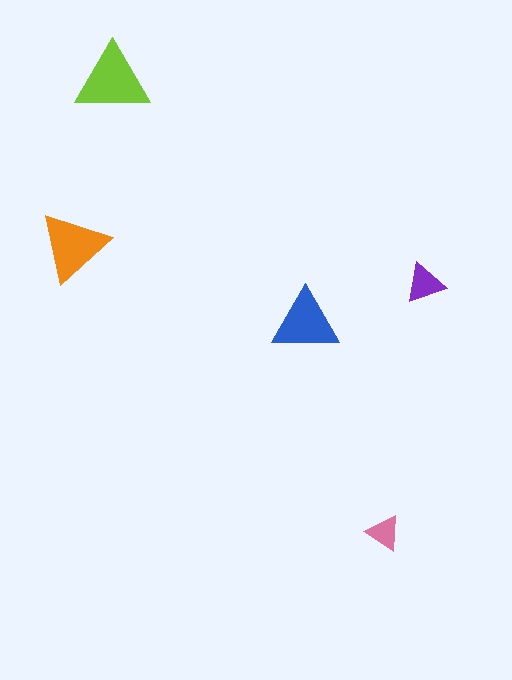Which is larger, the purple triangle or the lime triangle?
The lime one.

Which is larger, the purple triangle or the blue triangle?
The blue one.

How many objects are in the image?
There are 5 objects in the image.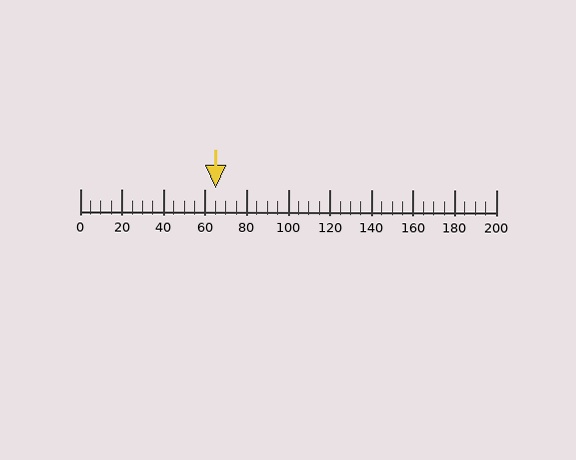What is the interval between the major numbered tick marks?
The major tick marks are spaced 20 units apart.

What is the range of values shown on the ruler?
The ruler shows values from 0 to 200.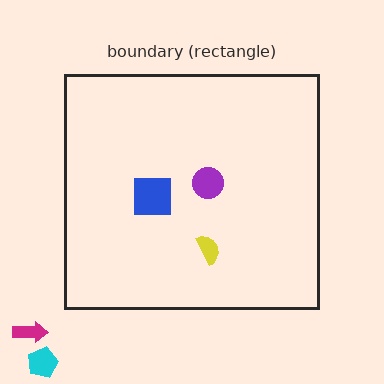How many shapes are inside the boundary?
3 inside, 2 outside.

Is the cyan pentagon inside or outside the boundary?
Outside.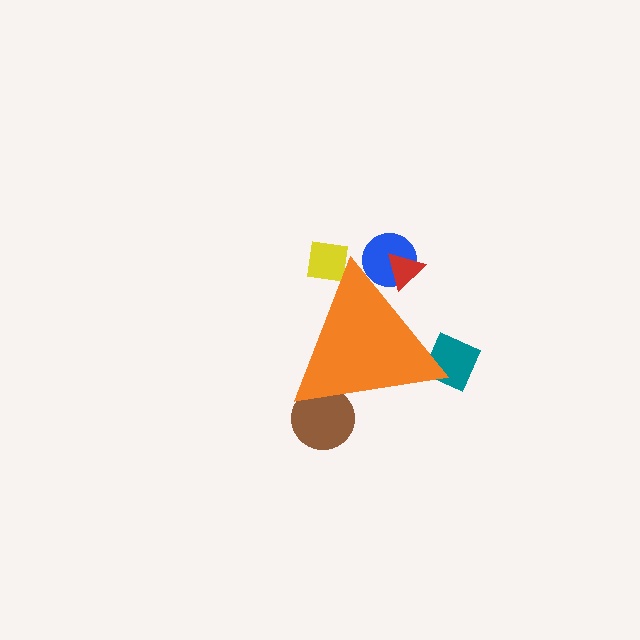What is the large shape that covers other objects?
An orange triangle.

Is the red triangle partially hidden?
Yes, the red triangle is partially hidden behind the orange triangle.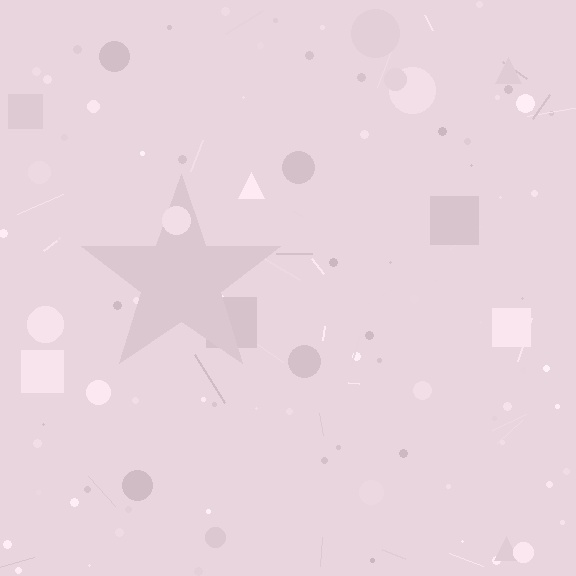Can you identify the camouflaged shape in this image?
The camouflaged shape is a star.